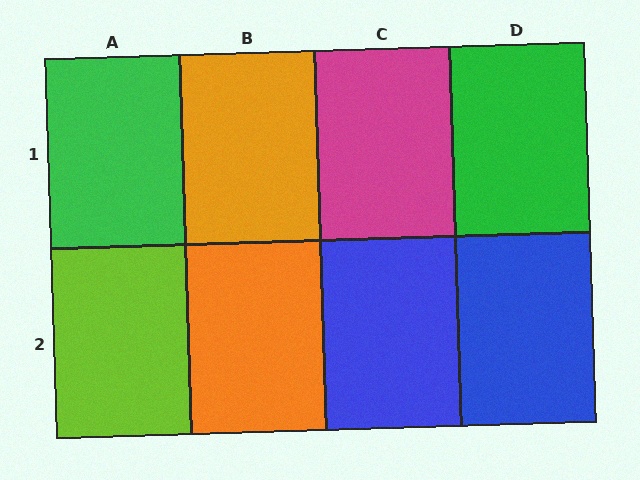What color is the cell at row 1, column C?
Magenta.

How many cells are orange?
2 cells are orange.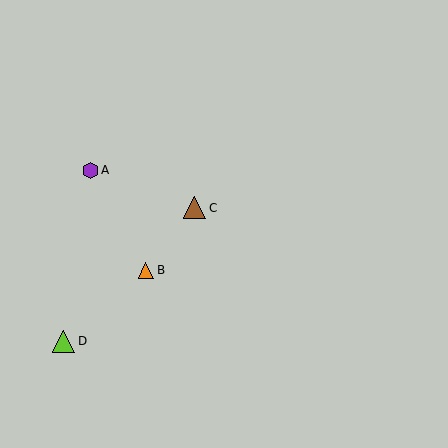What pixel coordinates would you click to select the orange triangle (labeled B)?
Click at (146, 271) to select the orange triangle B.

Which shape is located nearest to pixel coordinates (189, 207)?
The brown triangle (labeled C) at (195, 208) is nearest to that location.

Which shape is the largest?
The brown triangle (labeled C) is the largest.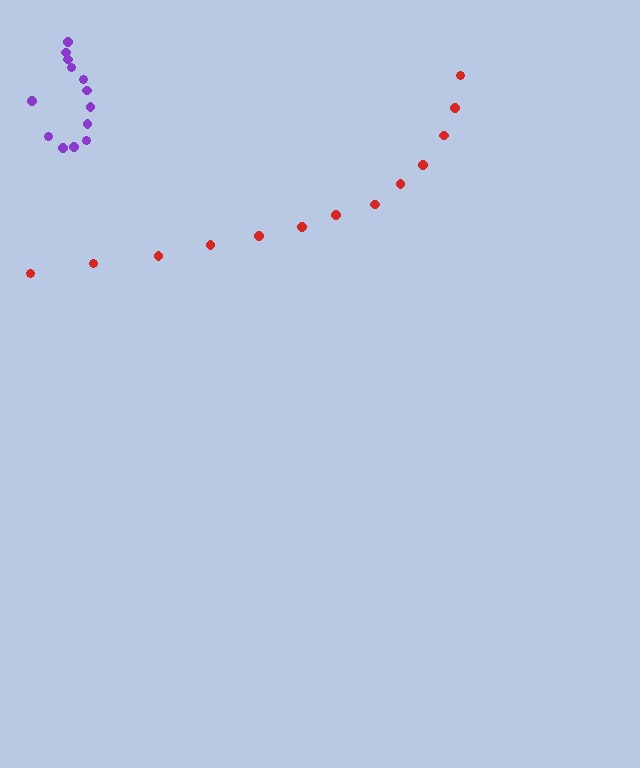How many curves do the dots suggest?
There are 2 distinct paths.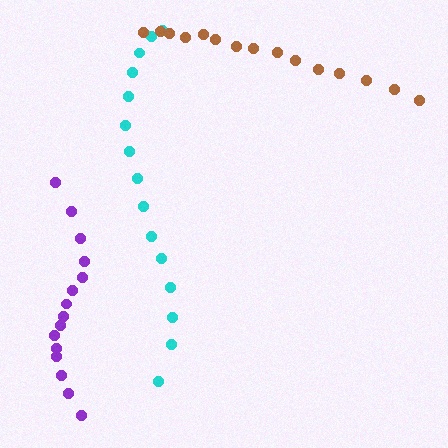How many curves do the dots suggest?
There are 3 distinct paths.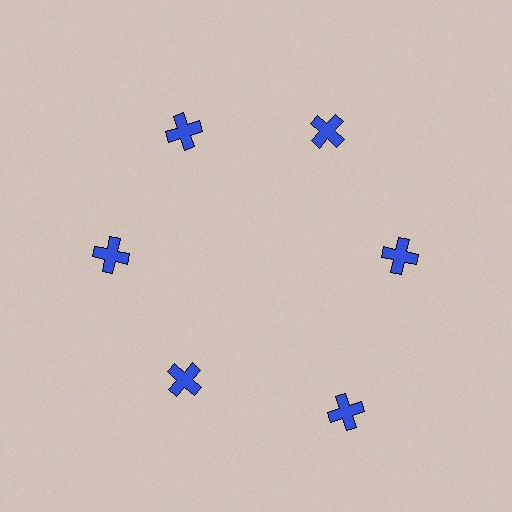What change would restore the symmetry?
The symmetry would be restored by moving it inward, back onto the ring so that all 6 crosses sit at equal angles and equal distance from the center.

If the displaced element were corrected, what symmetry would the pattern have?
It would have 6-fold rotational symmetry — the pattern would map onto itself every 60 degrees.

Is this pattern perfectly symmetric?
No. The 6 blue crosses are arranged in a ring, but one element near the 5 o'clock position is pushed outward from the center, breaking the 6-fold rotational symmetry.